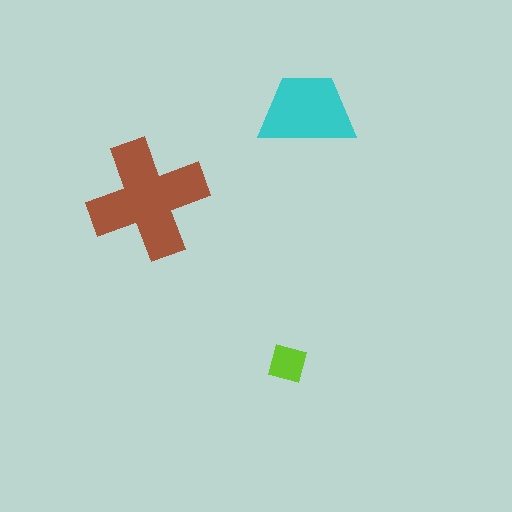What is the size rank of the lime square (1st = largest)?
3rd.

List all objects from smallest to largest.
The lime square, the cyan trapezoid, the brown cross.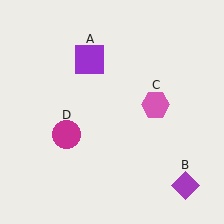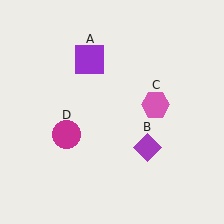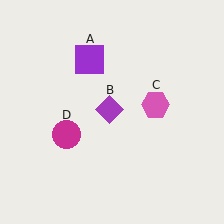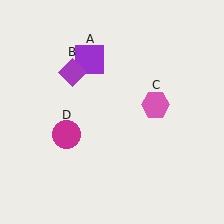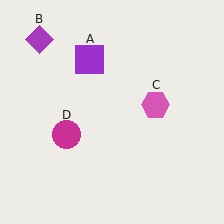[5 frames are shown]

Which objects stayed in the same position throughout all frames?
Purple square (object A) and pink hexagon (object C) and magenta circle (object D) remained stationary.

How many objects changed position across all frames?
1 object changed position: purple diamond (object B).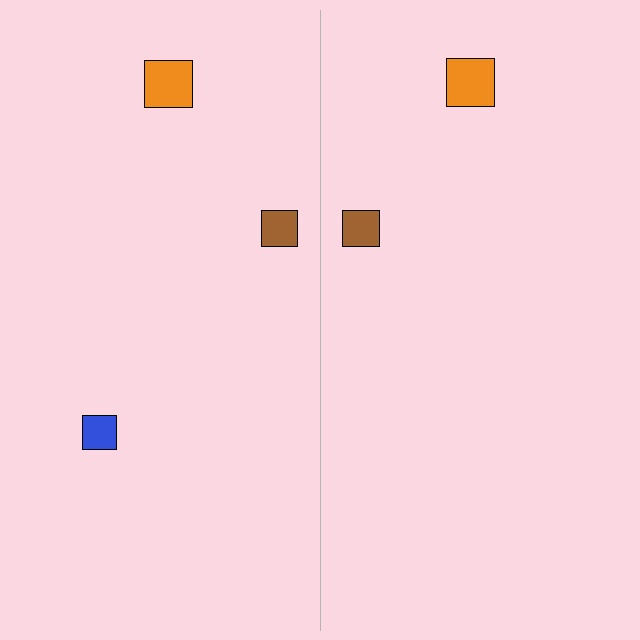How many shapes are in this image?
There are 5 shapes in this image.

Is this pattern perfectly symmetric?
No, the pattern is not perfectly symmetric. A blue square is missing from the right side.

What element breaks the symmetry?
A blue square is missing from the right side.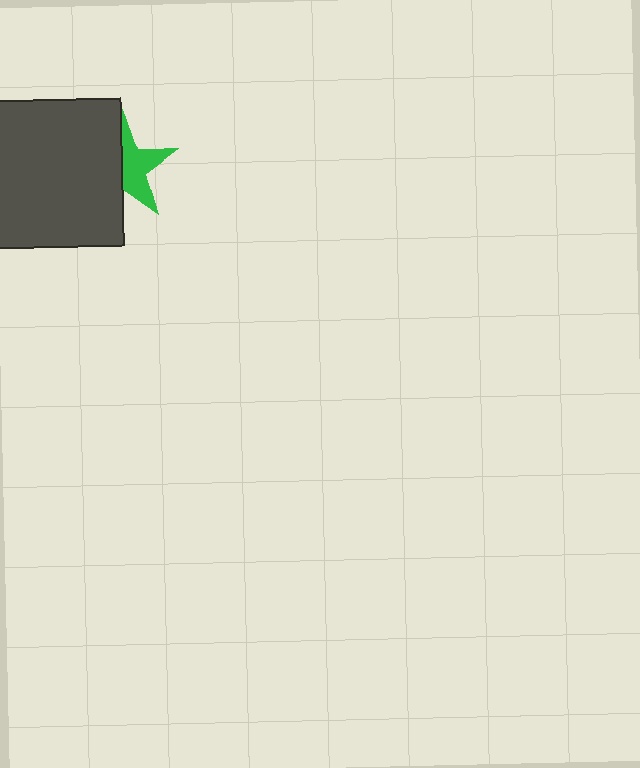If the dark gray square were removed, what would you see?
You would see the complete green star.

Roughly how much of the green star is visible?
About half of it is visible (roughly 52%).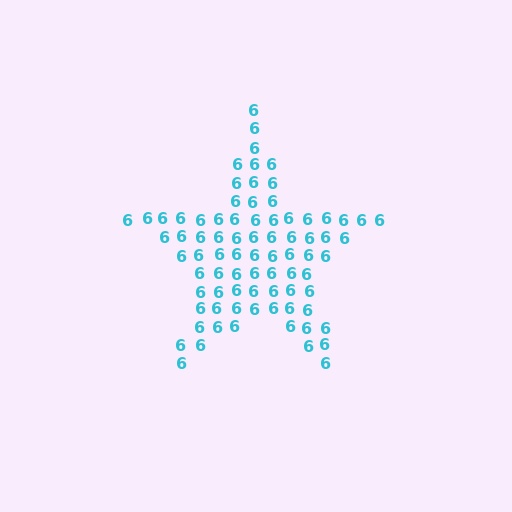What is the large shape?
The large shape is a star.